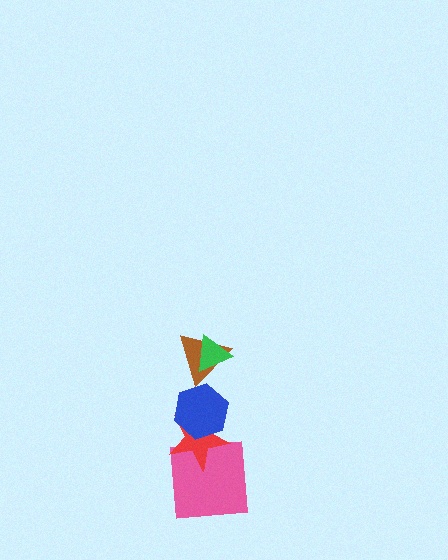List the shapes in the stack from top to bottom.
From top to bottom: the green triangle, the brown triangle, the blue hexagon, the red star, the pink square.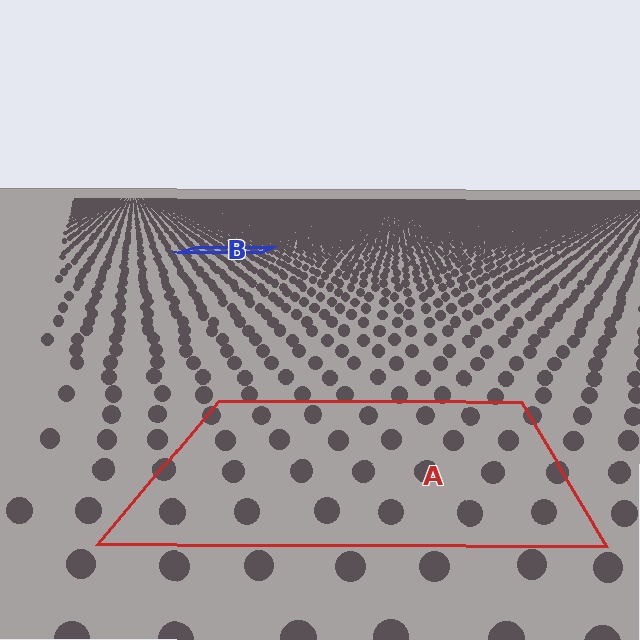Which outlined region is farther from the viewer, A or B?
Region B is farther from the viewer — the texture elements inside it appear smaller and more densely packed.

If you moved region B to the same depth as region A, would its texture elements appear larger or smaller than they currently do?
They would appear larger. At a closer depth, the same texture elements are projected at a bigger on-screen size.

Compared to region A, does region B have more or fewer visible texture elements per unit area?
Region B has more texture elements per unit area — they are packed more densely because it is farther away.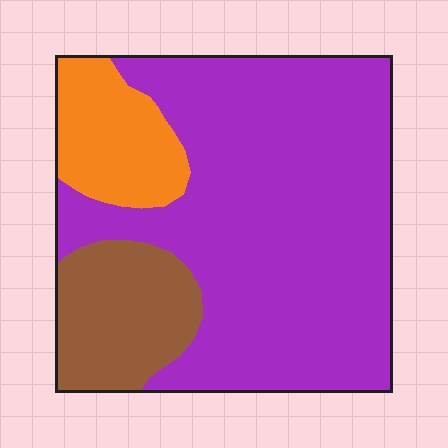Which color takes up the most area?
Purple, at roughly 70%.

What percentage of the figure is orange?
Orange covers about 15% of the figure.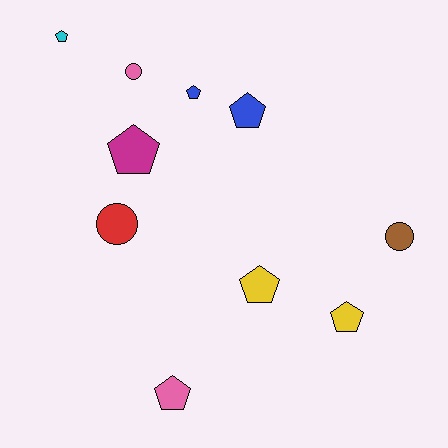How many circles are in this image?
There are 3 circles.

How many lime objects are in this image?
There are no lime objects.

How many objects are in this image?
There are 10 objects.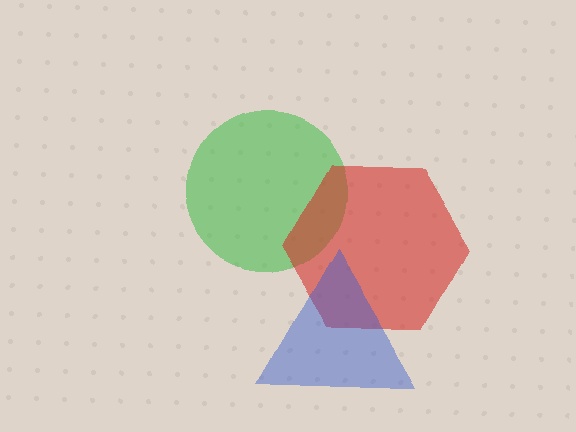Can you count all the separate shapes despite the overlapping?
Yes, there are 3 separate shapes.